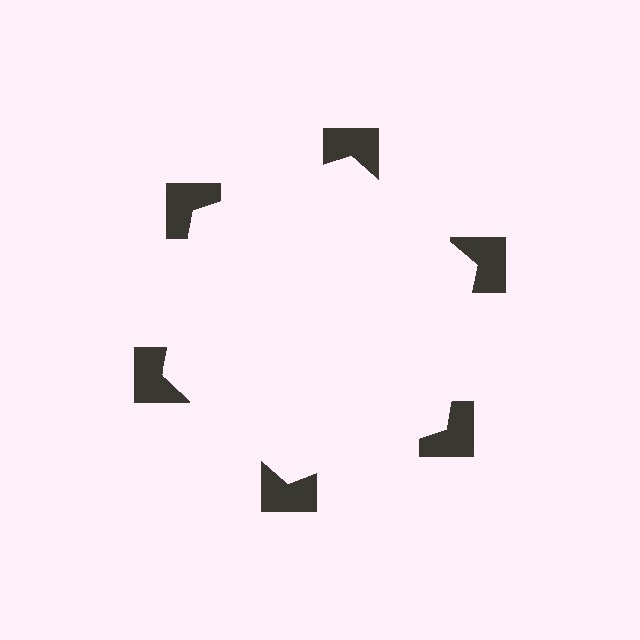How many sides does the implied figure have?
6 sides.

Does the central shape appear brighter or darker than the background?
It typically appears slightly brighter than the background, even though no actual brightness change is drawn.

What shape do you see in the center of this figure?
An illusory hexagon — its edges are inferred from the aligned wedge cuts in the notched squares, not physically drawn.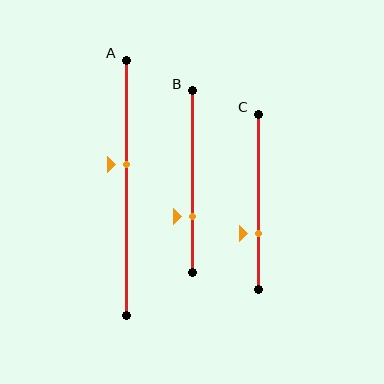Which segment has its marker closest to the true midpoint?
Segment A has its marker closest to the true midpoint.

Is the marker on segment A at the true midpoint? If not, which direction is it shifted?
No, the marker on segment A is shifted upward by about 9% of the segment length.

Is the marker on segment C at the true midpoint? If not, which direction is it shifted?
No, the marker on segment C is shifted downward by about 18% of the segment length.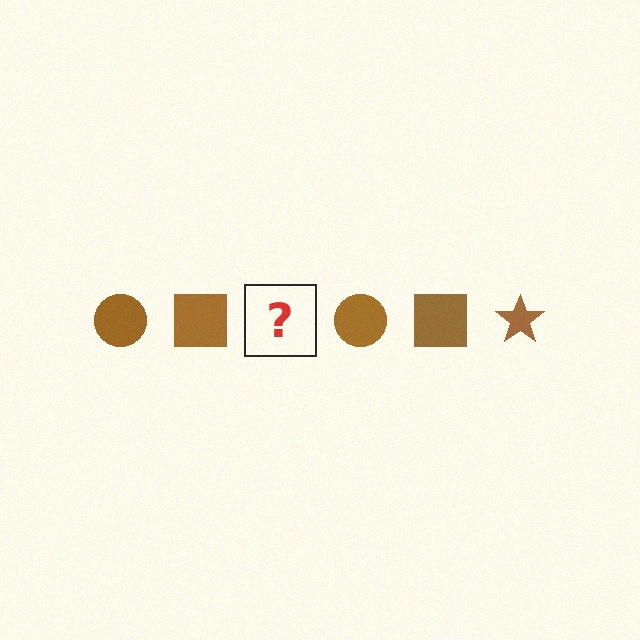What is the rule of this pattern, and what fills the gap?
The rule is that the pattern cycles through circle, square, star shapes in brown. The gap should be filled with a brown star.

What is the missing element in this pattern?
The missing element is a brown star.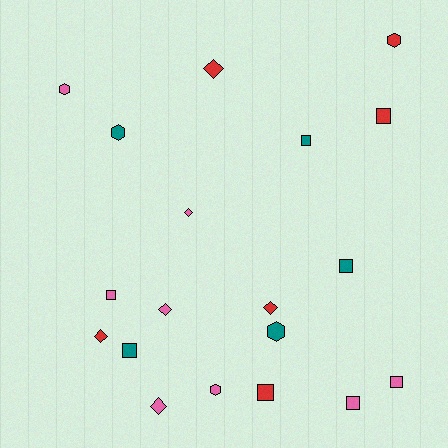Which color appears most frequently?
Pink, with 8 objects.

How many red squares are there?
There are 2 red squares.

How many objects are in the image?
There are 19 objects.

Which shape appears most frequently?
Square, with 8 objects.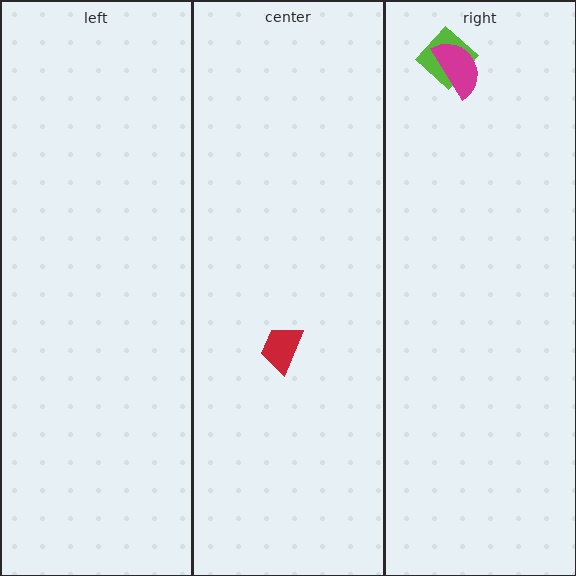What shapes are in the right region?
The lime diamond, the magenta semicircle.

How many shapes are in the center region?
1.